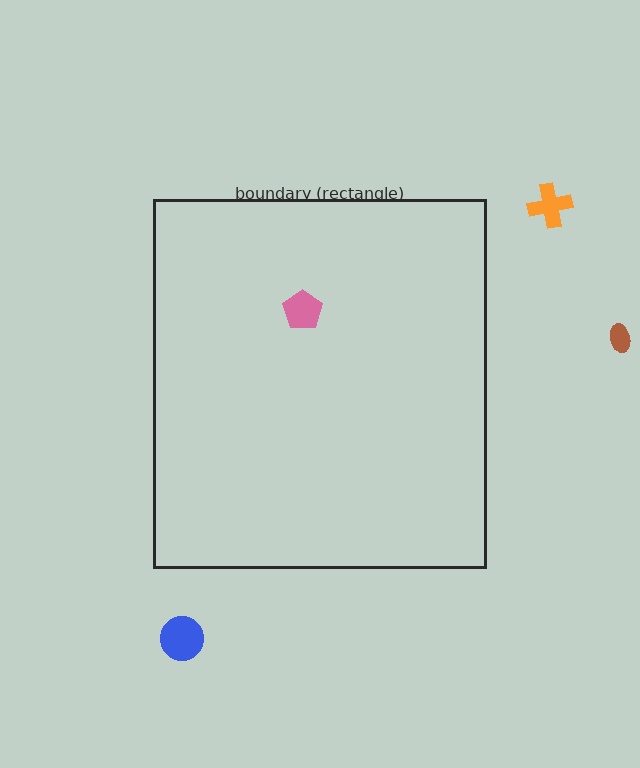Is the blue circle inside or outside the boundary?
Outside.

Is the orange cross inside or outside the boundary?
Outside.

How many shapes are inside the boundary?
1 inside, 3 outside.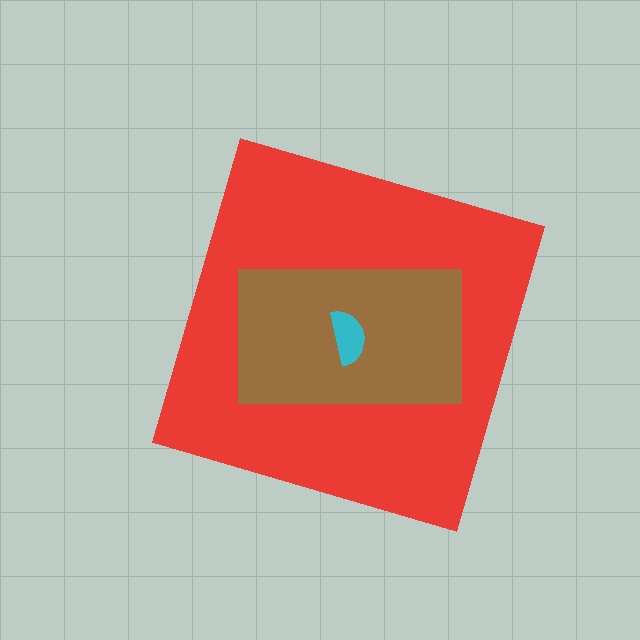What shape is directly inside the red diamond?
The brown rectangle.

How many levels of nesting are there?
3.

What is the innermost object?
The cyan semicircle.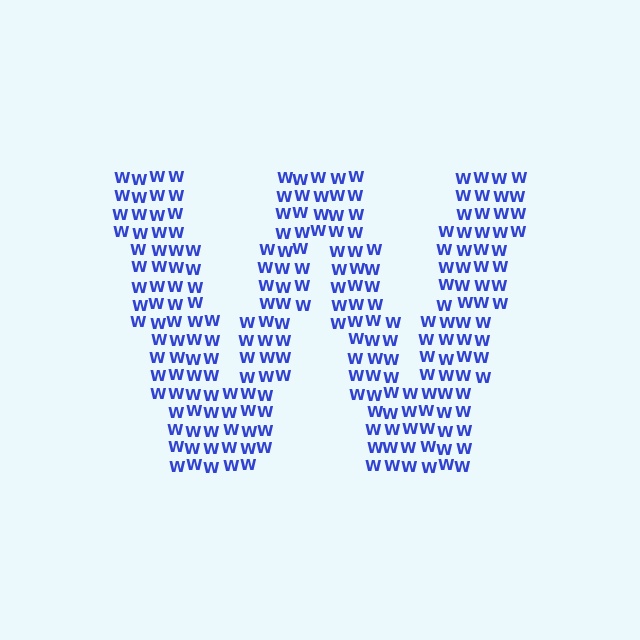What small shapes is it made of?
It is made of small letter W's.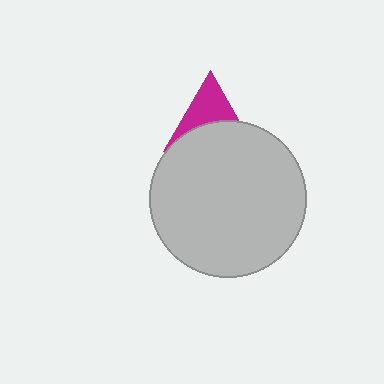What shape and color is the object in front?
The object in front is a light gray circle.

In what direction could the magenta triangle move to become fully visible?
The magenta triangle could move up. That would shift it out from behind the light gray circle entirely.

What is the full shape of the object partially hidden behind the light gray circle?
The partially hidden object is a magenta triangle.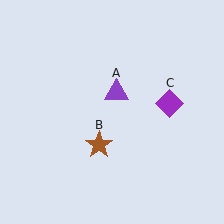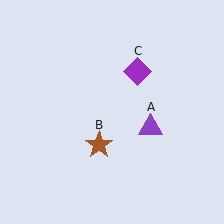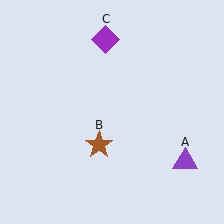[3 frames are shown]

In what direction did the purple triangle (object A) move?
The purple triangle (object A) moved down and to the right.